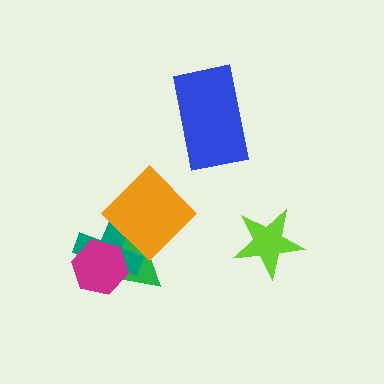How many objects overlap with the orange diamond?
2 objects overlap with the orange diamond.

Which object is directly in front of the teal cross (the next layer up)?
The magenta hexagon is directly in front of the teal cross.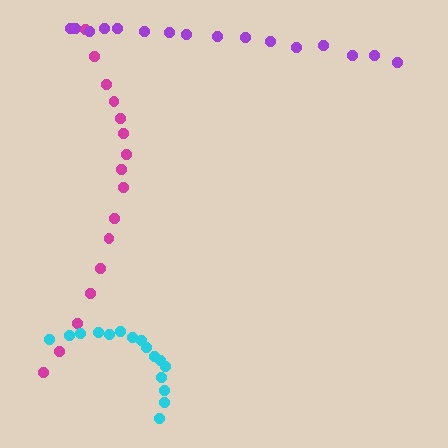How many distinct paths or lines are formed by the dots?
There are 3 distinct paths.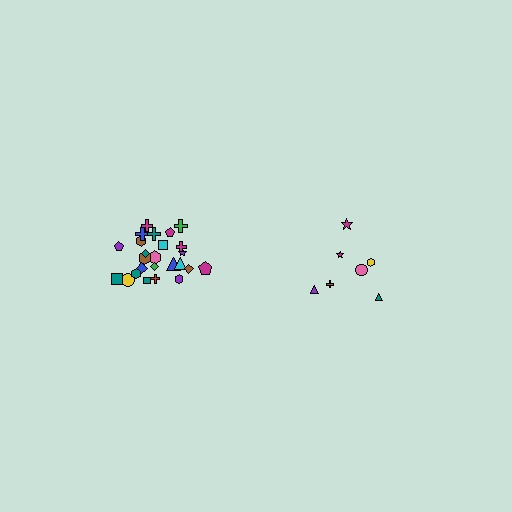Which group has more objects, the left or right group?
The left group.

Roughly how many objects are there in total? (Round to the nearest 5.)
Roughly 30 objects in total.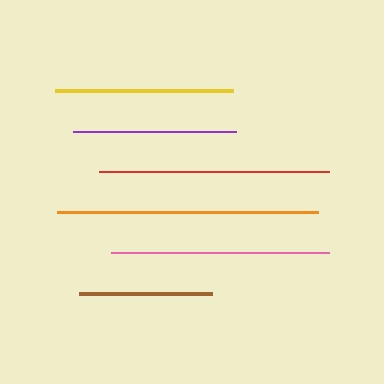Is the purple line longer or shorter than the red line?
The red line is longer than the purple line.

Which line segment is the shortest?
The brown line is the shortest at approximately 133 pixels.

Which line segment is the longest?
The orange line is the longest at approximately 260 pixels.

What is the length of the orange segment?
The orange segment is approximately 260 pixels long.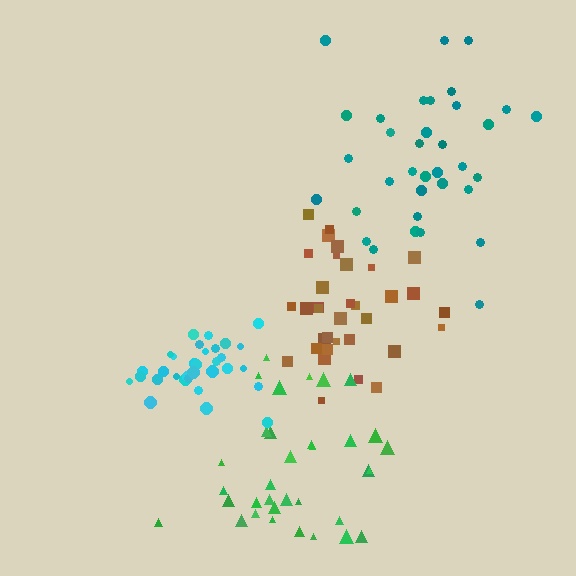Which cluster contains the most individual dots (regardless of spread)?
Teal (35).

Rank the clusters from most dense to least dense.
cyan, brown, green, teal.